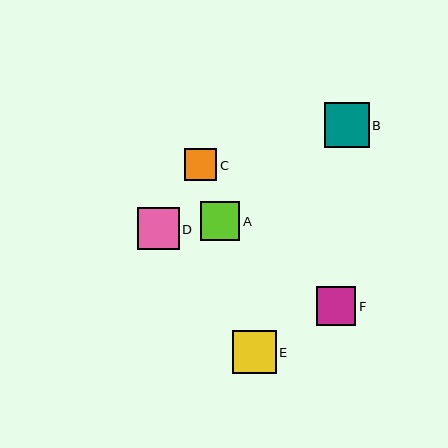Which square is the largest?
Square B is the largest with a size of approximately 45 pixels.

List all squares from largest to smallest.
From largest to smallest: B, E, D, F, A, C.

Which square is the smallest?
Square C is the smallest with a size of approximately 32 pixels.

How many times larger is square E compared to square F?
Square E is approximately 1.1 times the size of square F.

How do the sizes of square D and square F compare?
Square D and square F are approximately the same size.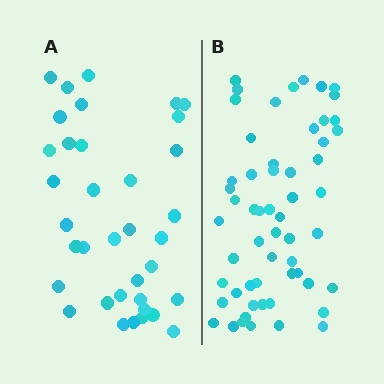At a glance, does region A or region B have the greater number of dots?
Region B (the right region) has more dots.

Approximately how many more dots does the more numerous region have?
Region B has approximately 20 more dots than region A.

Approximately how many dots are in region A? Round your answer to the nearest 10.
About 40 dots. (The exact count is 36, which rounds to 40.)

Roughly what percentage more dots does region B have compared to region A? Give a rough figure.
About 60% more.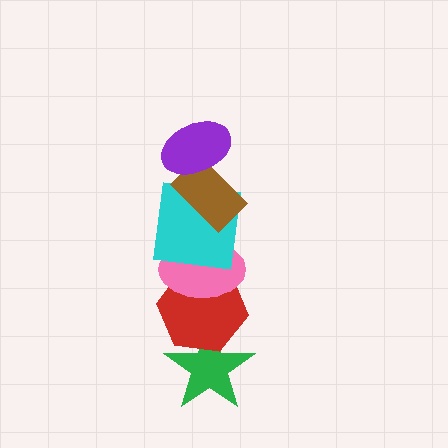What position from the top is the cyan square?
The cyan square is 3rd from the top.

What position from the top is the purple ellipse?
The purple ellipse is 1st from the top.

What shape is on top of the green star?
The red hexagon is on top of the green star.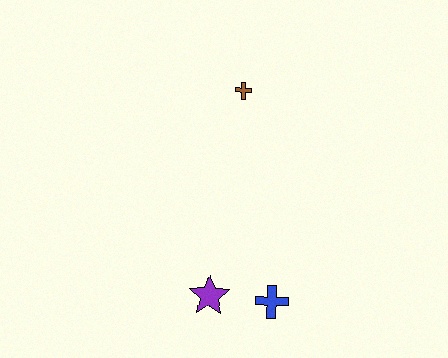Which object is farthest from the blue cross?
The brown cross is farthest from the blue cross.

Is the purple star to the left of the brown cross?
Yes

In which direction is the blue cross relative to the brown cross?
The blue cross is below the brown cross.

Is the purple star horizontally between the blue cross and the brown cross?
No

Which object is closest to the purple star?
The blue cross is closest to the purple star.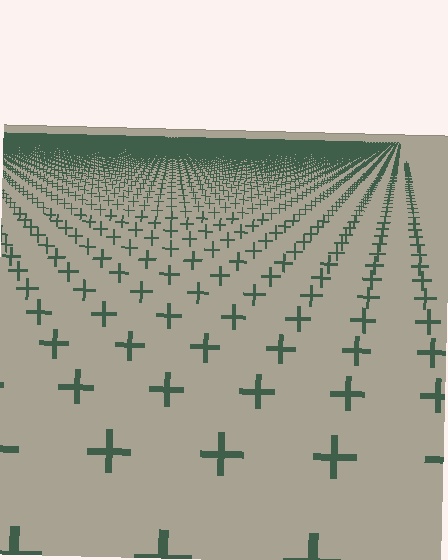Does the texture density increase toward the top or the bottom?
Density increases toward the top.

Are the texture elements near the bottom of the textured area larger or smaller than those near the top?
Larger. Near the bottom, elements are closer to the viewer and appear at a bigger on-screen size.